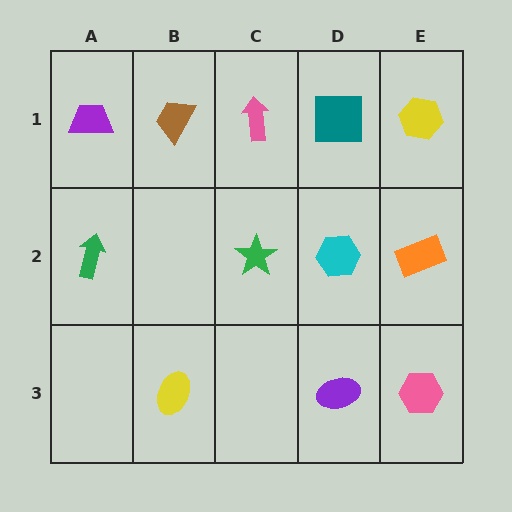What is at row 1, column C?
A pink arrow.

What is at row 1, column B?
A brown trapezoid.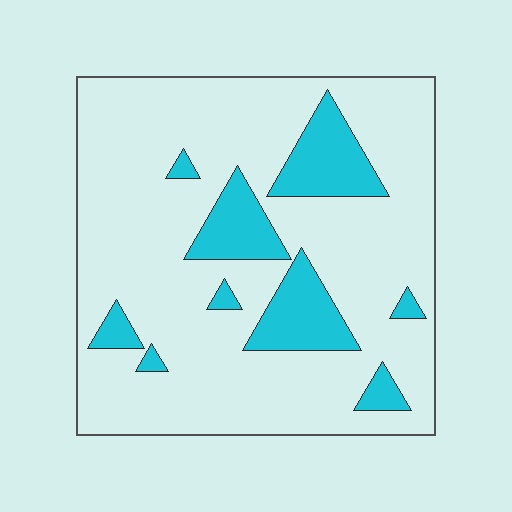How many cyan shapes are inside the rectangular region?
9.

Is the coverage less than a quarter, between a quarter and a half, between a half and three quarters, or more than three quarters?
Less than a quarter.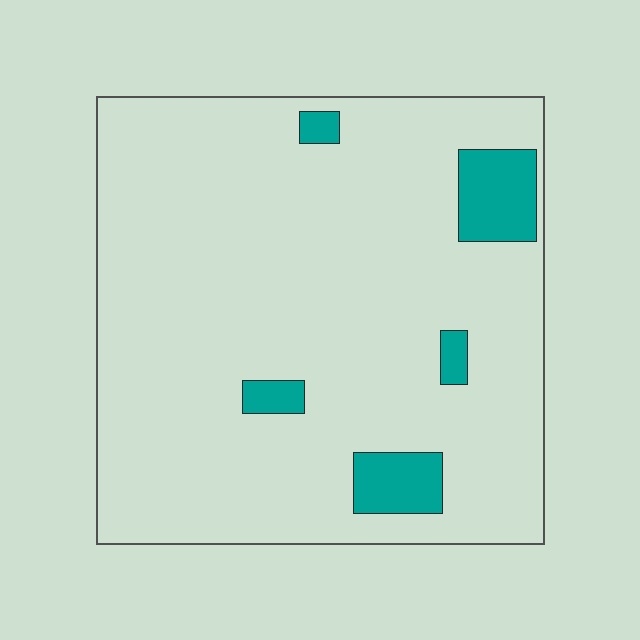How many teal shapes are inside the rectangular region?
5.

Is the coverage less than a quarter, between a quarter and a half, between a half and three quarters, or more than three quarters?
Less than a quarter.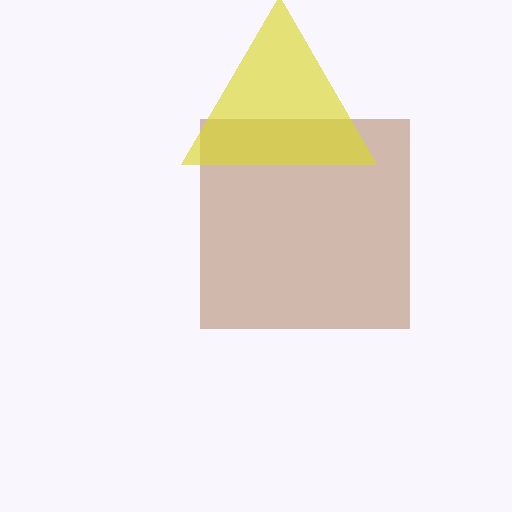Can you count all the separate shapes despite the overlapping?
Yes, there are 2 separate shapes.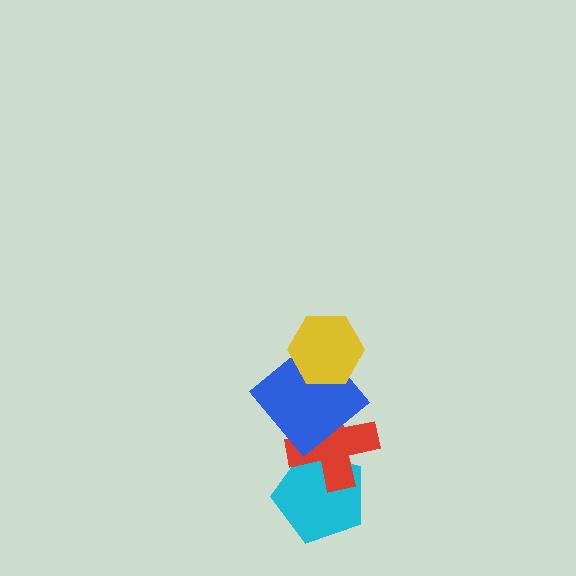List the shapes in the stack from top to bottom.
From top to bottom: the yellow hexagon, the blue diamond, the red cross, the cyan pentagon.